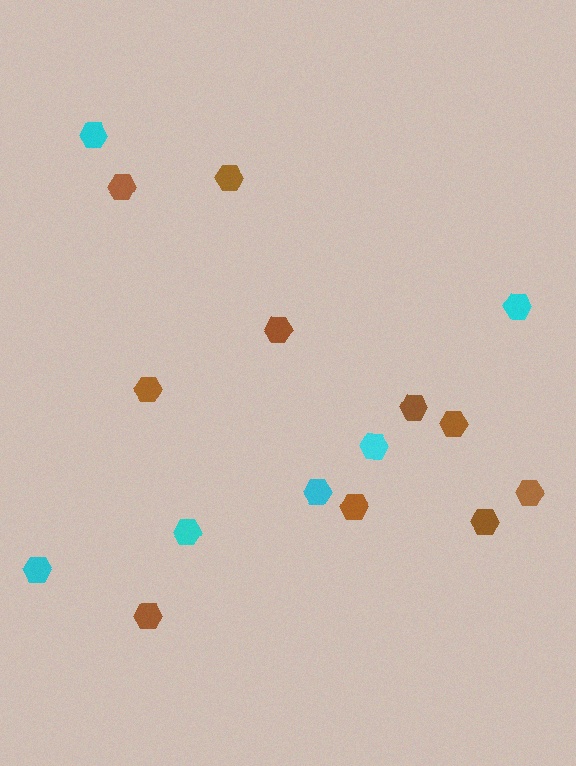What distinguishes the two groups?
There are 2 groups: one group of cyan hexagons (6) and one group of brown hexagons (10).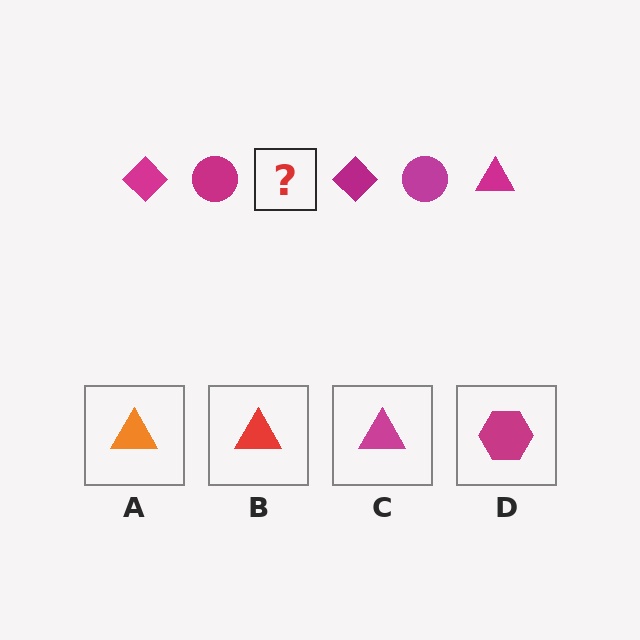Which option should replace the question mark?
Option C.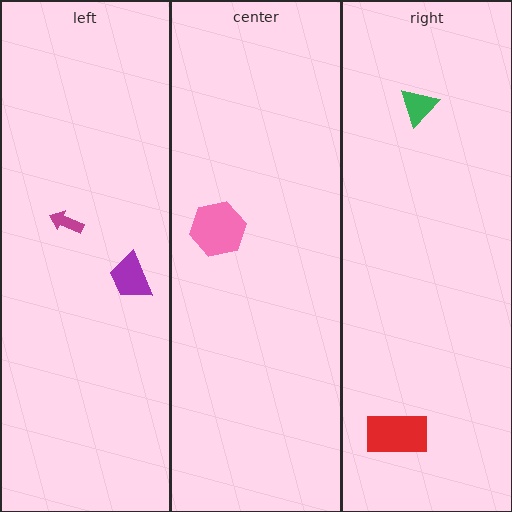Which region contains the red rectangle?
The right region.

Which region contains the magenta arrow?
The left region.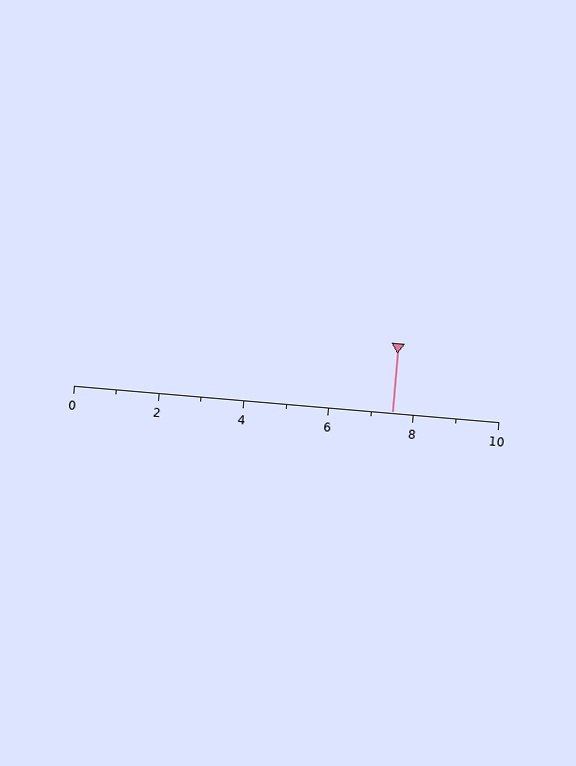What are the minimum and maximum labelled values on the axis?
The axis runs from 0 to 10.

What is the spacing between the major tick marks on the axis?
The major ticks are spaced 2 apart.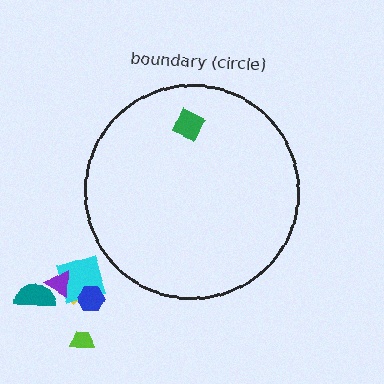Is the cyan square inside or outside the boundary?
Outside.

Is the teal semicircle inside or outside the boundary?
Outside.